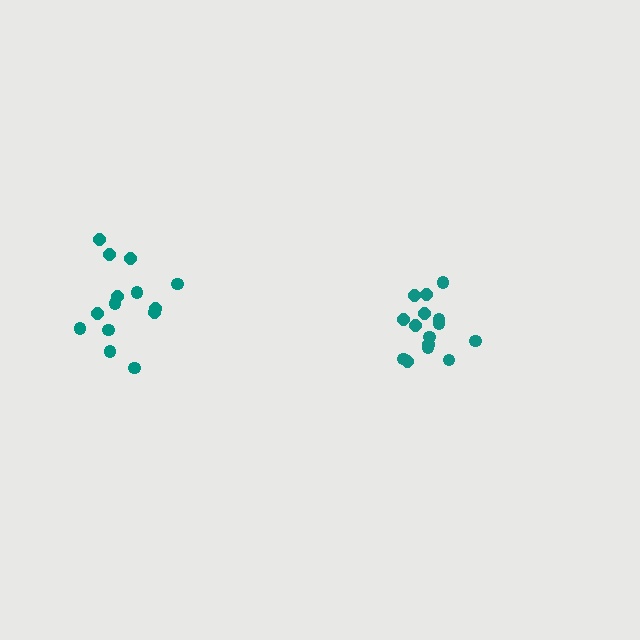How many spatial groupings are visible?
There are 2 spatial groupings.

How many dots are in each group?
Group 1: 15 dots, Group 2: 14 dots (29 total).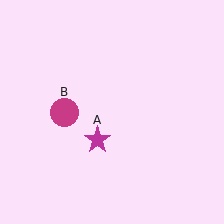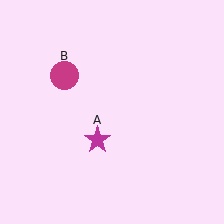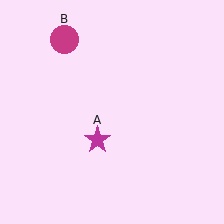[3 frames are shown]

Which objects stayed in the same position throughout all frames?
Magenta star (object A) remained stationary.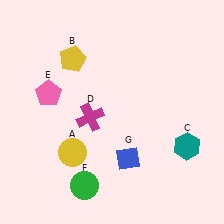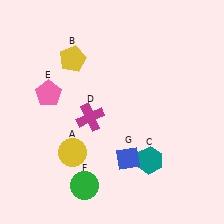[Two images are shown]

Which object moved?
The teal hexagon (C) moved left.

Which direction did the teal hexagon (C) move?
The teal hexagon (C) moved left.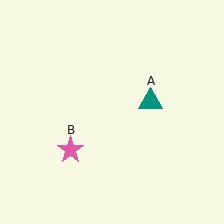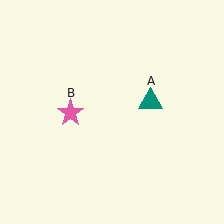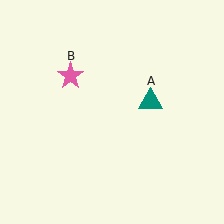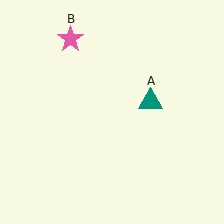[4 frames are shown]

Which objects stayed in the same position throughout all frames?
Teal triangle (object A) remained stationary.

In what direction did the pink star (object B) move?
The pink star (object B) moved up.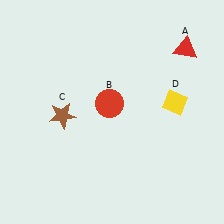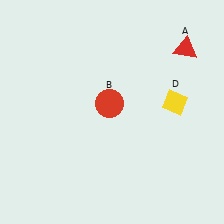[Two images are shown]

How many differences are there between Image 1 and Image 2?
There is 1 difference between the two images.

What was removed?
The brown star (C) was removed in Image 2.